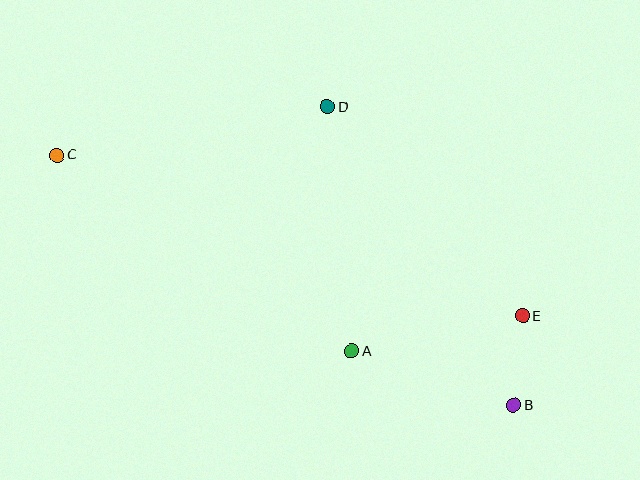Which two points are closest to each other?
Points B and E are closest to each other.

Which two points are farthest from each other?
Points B and C are farthest from each other.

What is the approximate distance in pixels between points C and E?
The distance between C and E is approximately 492 pixels.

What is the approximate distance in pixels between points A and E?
The distance between A and E is approximately 174 pixels.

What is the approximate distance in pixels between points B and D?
The distance between B and D is approximately 352 pixels.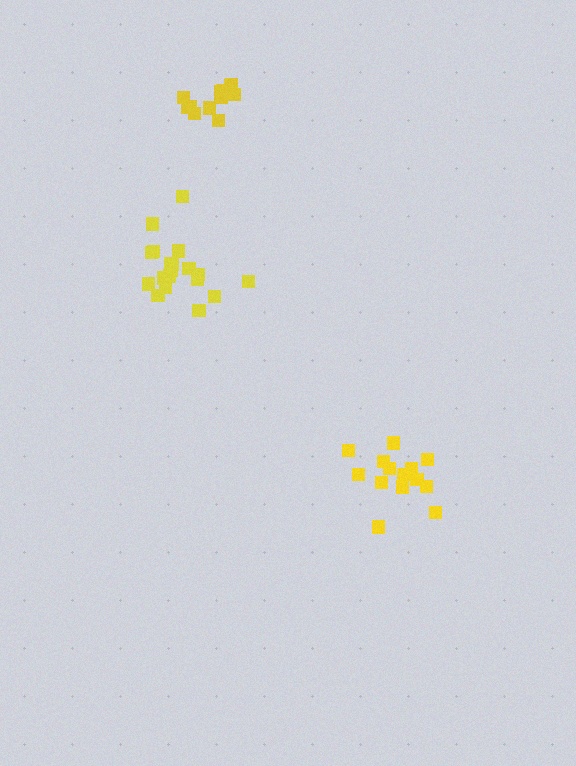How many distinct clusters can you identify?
There are 3 distinct clusters.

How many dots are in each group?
Group 1: 14 dots, Group 2: 19 dots, Group 3: 13 dots (46 total).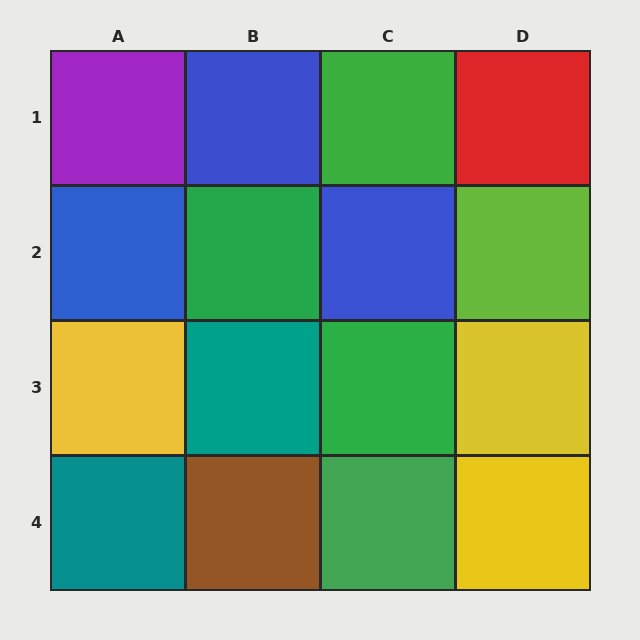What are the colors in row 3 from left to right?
Yellow, teal, green, yellow.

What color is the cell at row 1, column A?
Purple.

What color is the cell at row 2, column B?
Green.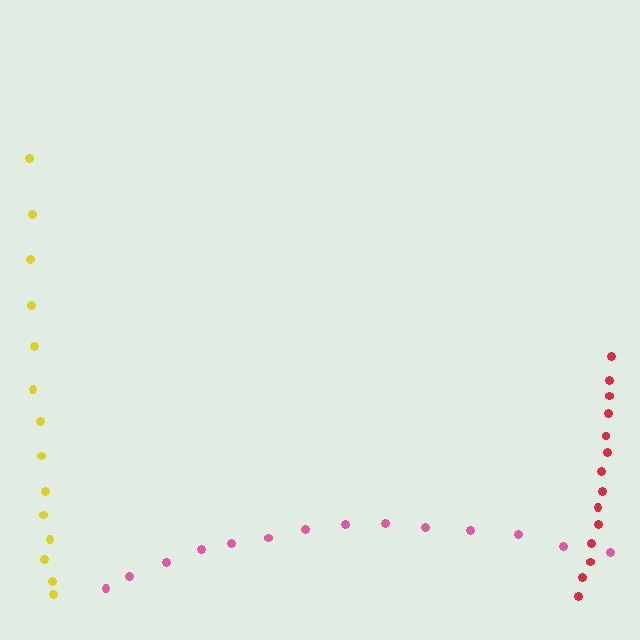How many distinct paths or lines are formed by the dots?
There are 3 distinct paths.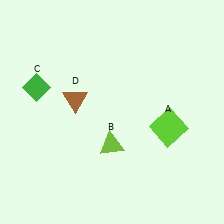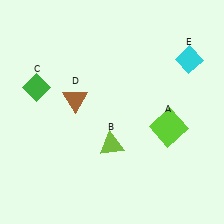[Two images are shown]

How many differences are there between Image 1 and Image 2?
There is 1 difference between the two images.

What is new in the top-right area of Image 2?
A cyan diamond (E) was added in the top-right area of Image 2.